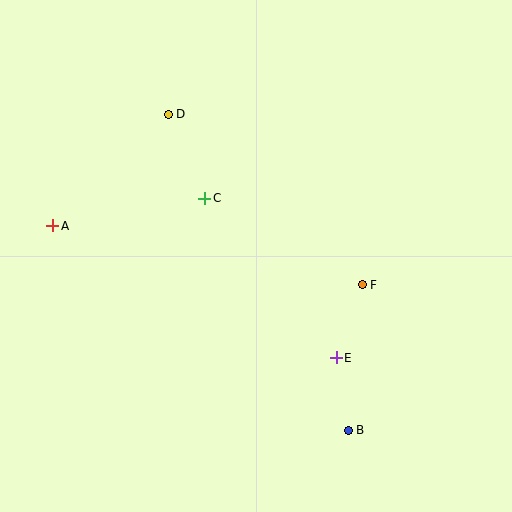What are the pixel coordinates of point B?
Point B is at (348, 430).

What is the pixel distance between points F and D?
The distance between F and D is 258 pixels.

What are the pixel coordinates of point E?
Point E is at (336, 358).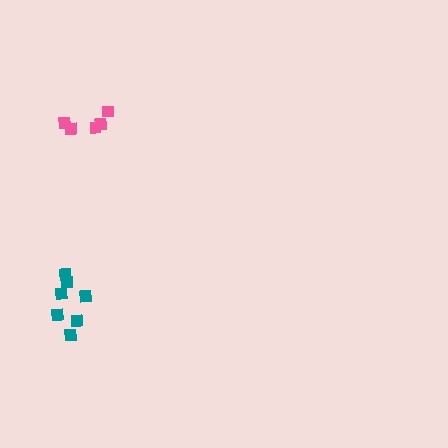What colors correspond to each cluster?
The clusters are colored: teal, pink.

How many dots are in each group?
Group 1: 7 dots, Group 2: 5 dots (12 total).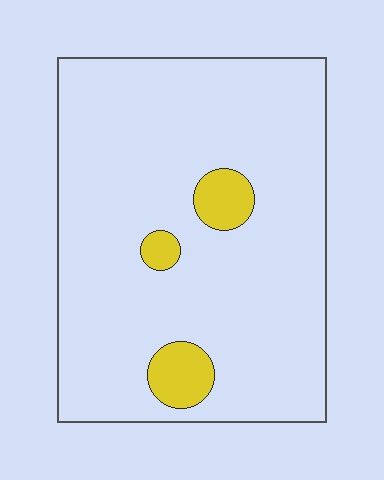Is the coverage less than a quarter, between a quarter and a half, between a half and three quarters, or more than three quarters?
Less than a quarter.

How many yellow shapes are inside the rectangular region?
3.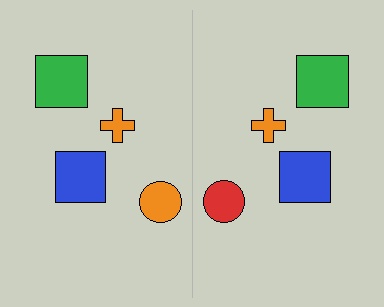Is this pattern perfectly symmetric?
No, the pattern is not perfectly symmetric. The red circle on the right side breaks the symmetry — its mirror counterpart is orange.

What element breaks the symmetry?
The red circle on the right side breaks the symmetry — its mirror counterpart is orange.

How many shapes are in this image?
There are 8 shapes in this image.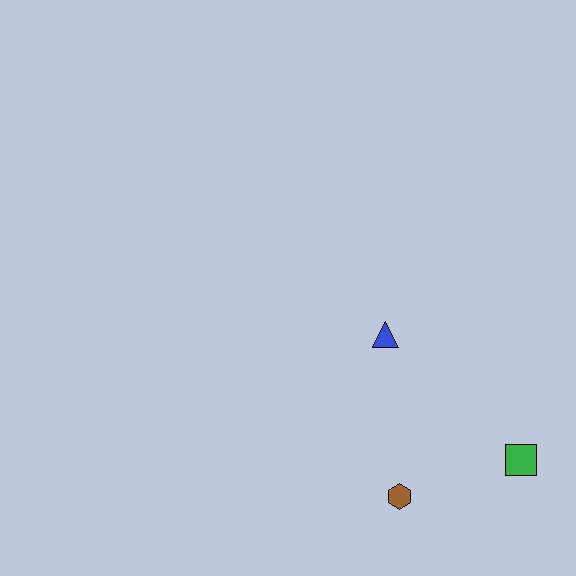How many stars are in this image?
There are no stars.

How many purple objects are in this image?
There are no purple objects.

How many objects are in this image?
There are 3 objects.